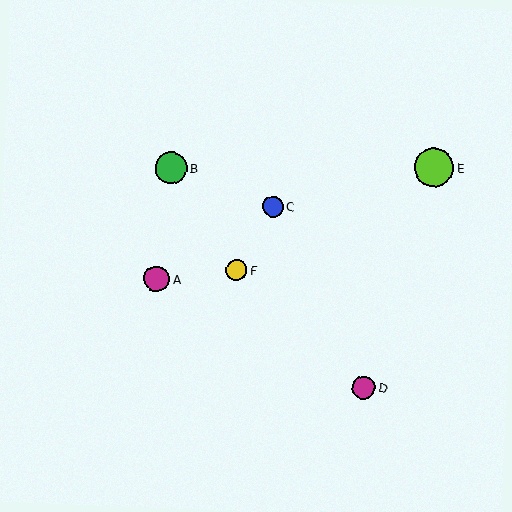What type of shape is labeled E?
Shape E is a lime circle.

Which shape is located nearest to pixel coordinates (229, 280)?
The yellow circle (labeled F) at (236, 270) is nearest to that location.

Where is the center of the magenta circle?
The center of the magenta circle is at (157, 279).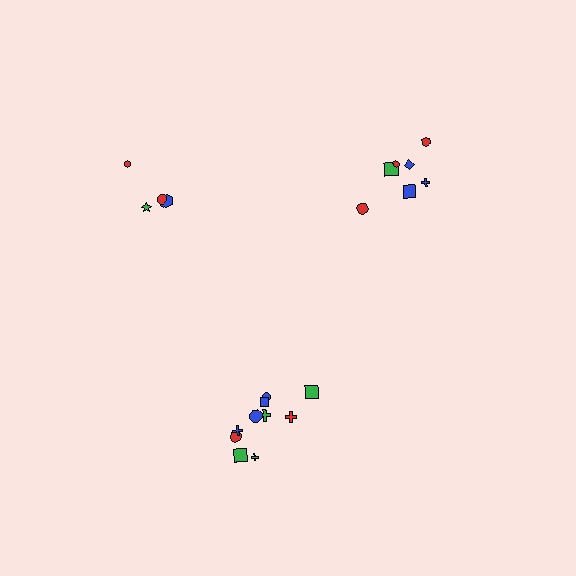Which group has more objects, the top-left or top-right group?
The top-right group.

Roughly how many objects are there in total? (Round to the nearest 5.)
Roughly 20 objects in total.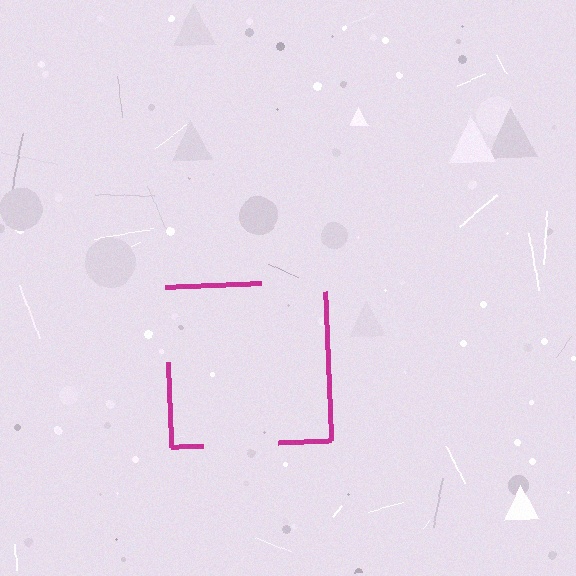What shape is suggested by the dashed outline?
The dashed outline suggests a square.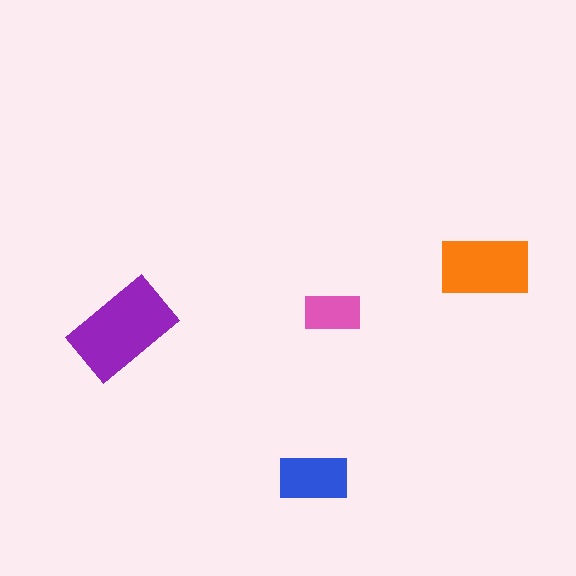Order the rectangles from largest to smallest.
the purple one, the orange one, the blue one, the pink one.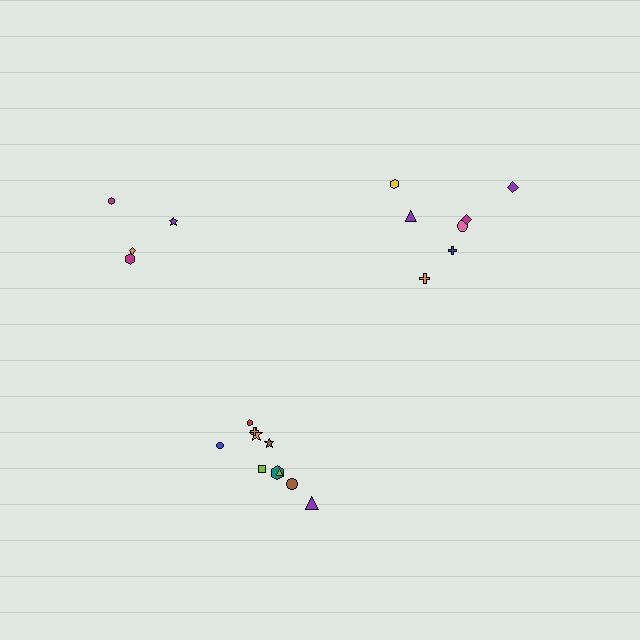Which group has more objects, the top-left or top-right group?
The top-right group.